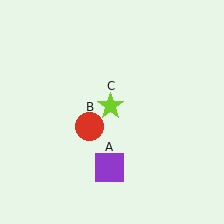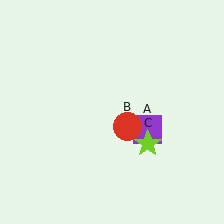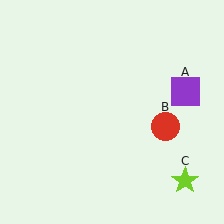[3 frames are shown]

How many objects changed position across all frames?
3 objects changed position: purple square (object A), red circle (object B), lime star (object C).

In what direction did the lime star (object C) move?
The lime star (object C) moved down and to the right.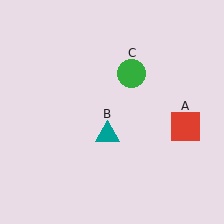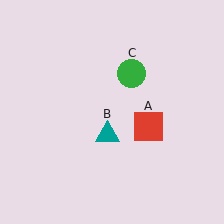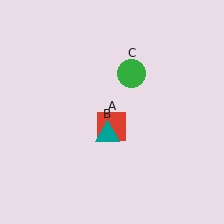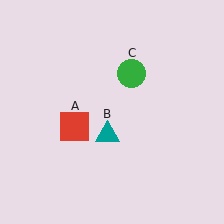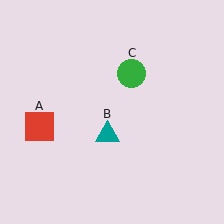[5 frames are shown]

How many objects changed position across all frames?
1 object changed position: red square (object A).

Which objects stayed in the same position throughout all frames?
Teal triangle (object B) and green circle (object C) remained stationary.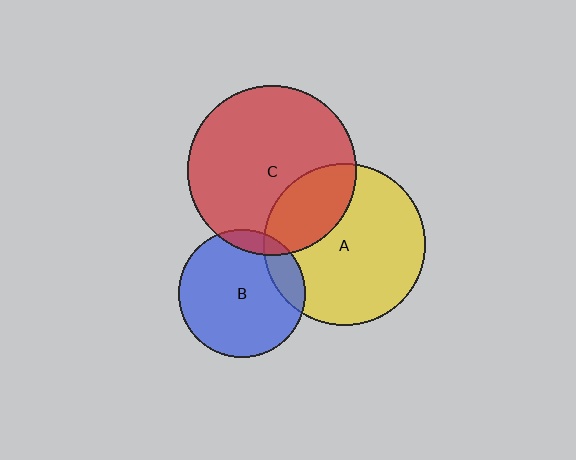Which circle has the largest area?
Circle C (red).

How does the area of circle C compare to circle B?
Approximately 1.8 times.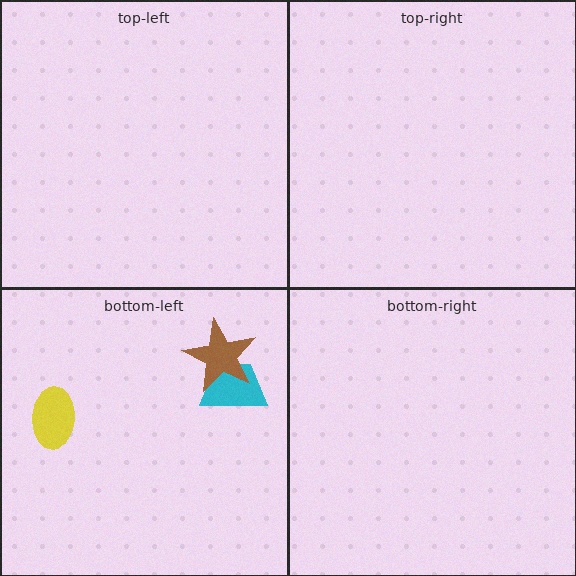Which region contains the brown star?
The bottom-left region.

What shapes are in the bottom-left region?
The yellow ellipse, the cyan trapezoid, the brown star.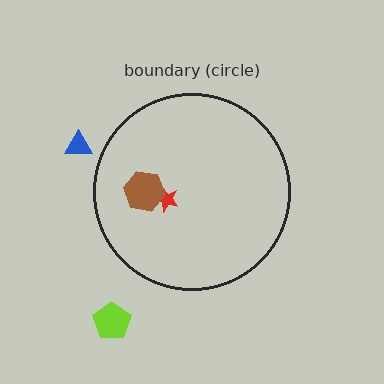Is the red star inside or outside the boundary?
Inside.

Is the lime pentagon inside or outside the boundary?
Outside.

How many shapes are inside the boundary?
2 inside, 2 outside.